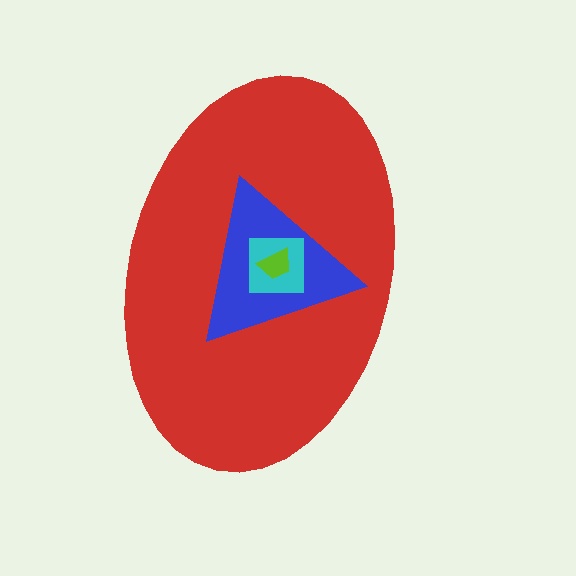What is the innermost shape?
The lime trapezoid.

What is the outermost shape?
The red ellipse.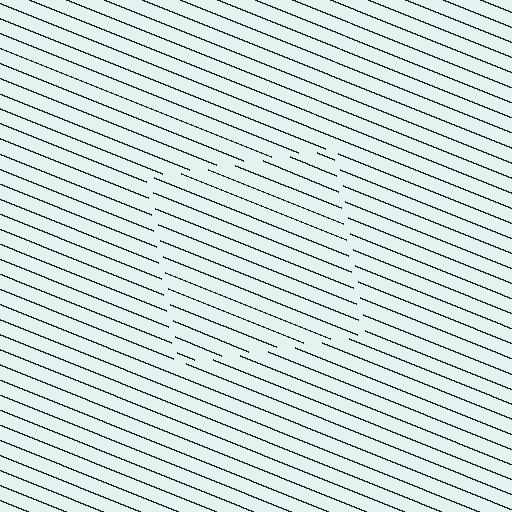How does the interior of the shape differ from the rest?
The interior of the shape contains the same grating, shifted by half a period — the contour is defined by the phase discontinuity where line-ends from the inner and outer gratings abut.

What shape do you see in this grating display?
An illusory square. The interior of the shape contains the same grating, shifted by half a period — the contour is defined by the phase discontinuity where line-ends from the inner and outer gratings abut.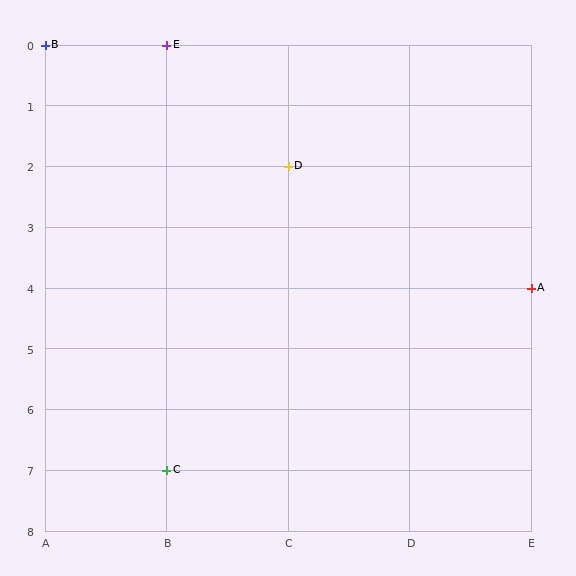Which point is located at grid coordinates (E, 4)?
Point A is at (E, 4).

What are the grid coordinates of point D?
Point D is at grid coordinates (C, 2).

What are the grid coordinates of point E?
Point E is at grid coordinates (B, 0).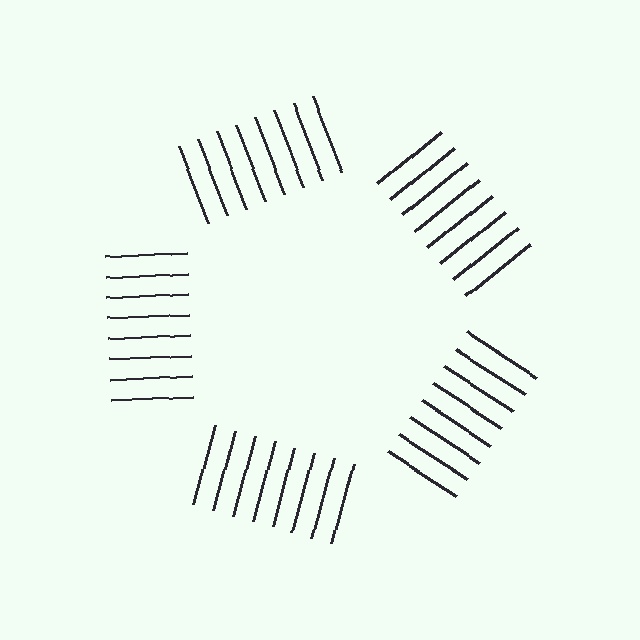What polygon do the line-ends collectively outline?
An illusory pentagon — the line segments terminate on its edges but no continuous stroke is drawn.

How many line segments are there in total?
40 — 8 along each of the 5 edges.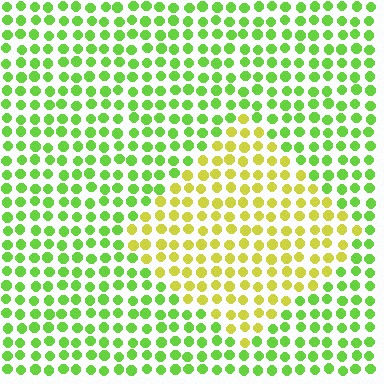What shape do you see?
I see a diamond.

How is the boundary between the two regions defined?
The boundary is defined purely by a slight shift in hue (about 42 degrees). Spacing, size, and orientation are identical on both sides.